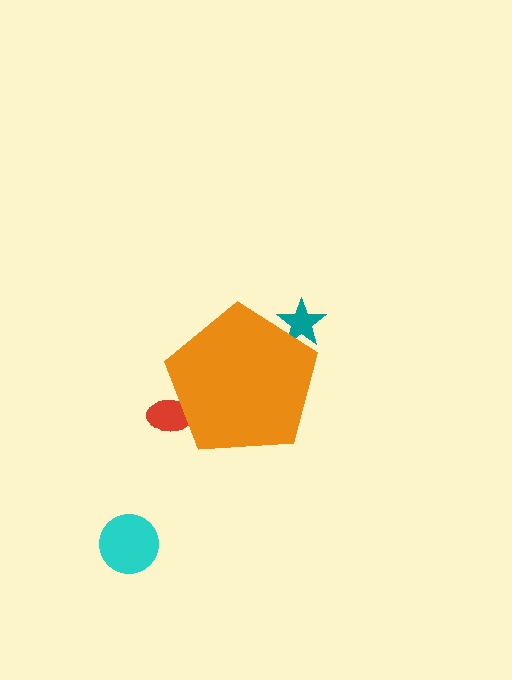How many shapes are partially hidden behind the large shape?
2 shapes are partially hidden.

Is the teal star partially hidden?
Yes, the teal star is partially hidden behind the orange pentagon.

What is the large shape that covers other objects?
An orange pentagon.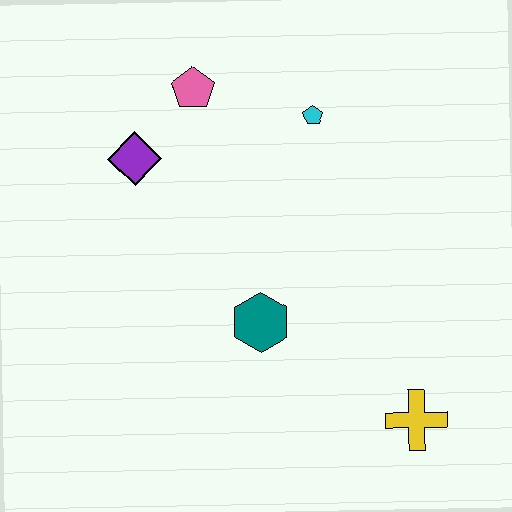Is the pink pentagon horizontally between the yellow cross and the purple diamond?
Yes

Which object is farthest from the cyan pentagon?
The yellow cross is farthest from the cyan pentagon.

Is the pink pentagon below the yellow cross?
No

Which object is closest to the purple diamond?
The pink pentagon is closest to the purple diamond.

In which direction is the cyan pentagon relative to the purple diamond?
The cyan pentagon is to the right of the purple diamond.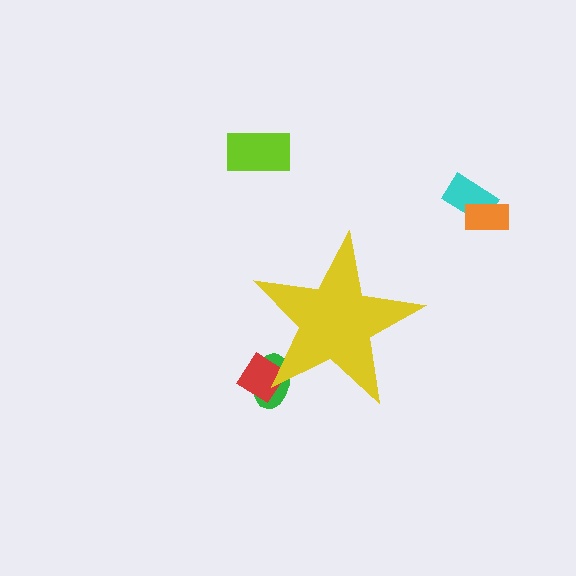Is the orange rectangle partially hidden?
No, the orange rectangle is fully visible.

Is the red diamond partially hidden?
Yes, the red diamond is partially hidden behind the yellow star.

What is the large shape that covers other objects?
A yellow star.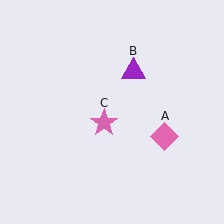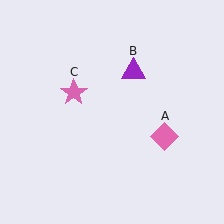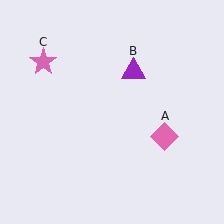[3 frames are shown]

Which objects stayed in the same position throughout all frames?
Pink diamond (object A) and purple triangle (object B) remained stationary.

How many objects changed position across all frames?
1 object changed position: pink star (object C).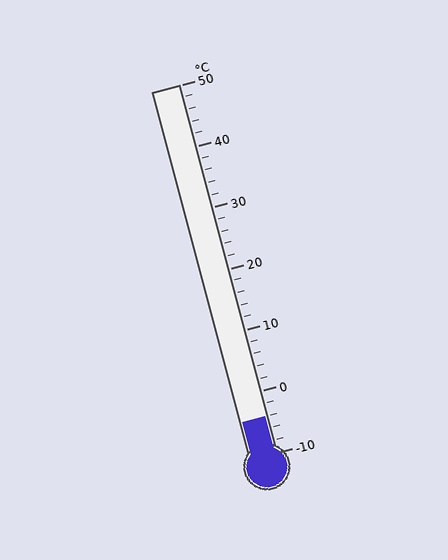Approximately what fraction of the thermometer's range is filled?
The thermometer is filled to approximately 10% of its range.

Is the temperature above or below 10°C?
The temperature is below 10°C.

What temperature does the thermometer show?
The thermometer shows approximately -4°C.